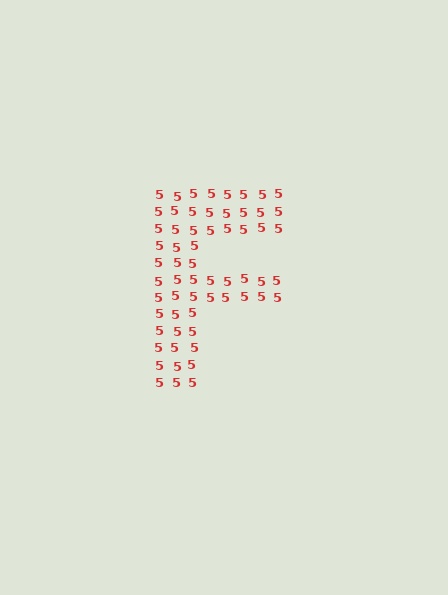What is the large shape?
The large shape is the letter F.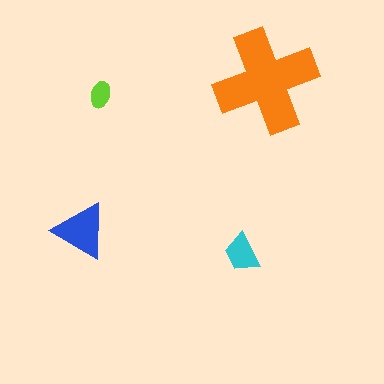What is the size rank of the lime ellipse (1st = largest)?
4th.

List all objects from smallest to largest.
The lime ellipse, the cyan trapezoid, the blue triangle, the orange cross.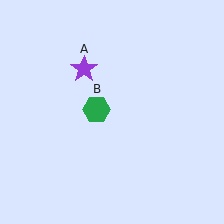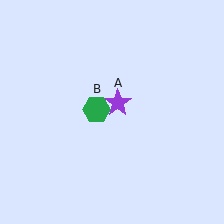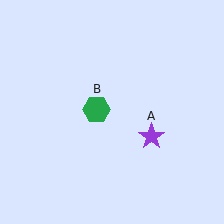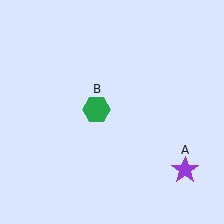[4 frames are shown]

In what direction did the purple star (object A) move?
The purple star (object A) moved down and to the right.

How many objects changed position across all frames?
1 object changed position: purple star (object A).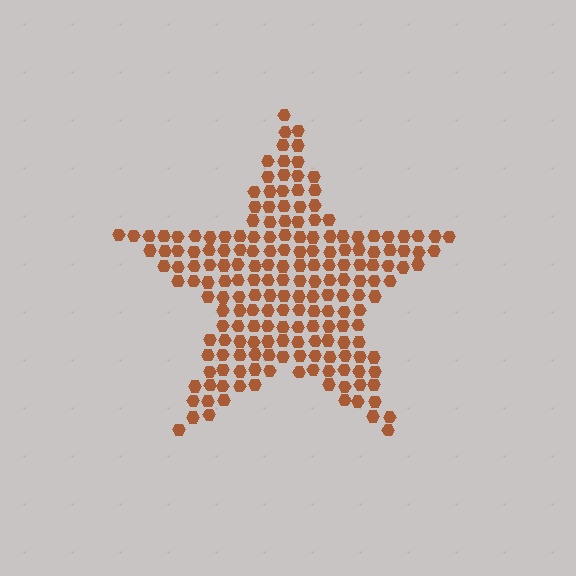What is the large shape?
The large shape is a star.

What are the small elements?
The small elements are hexagons.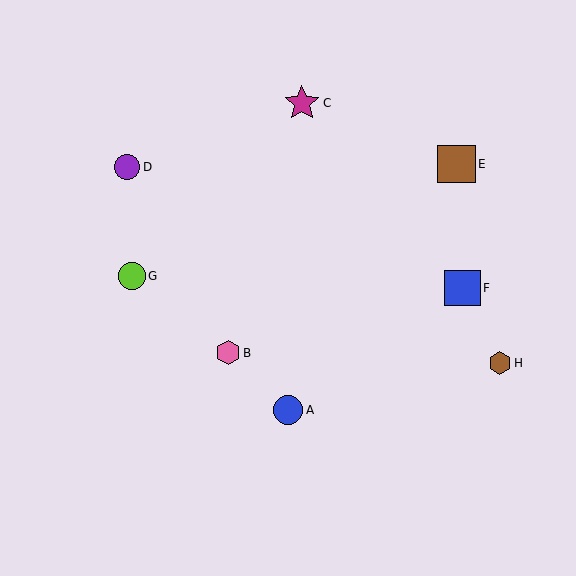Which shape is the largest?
The brown square (labeled E) is the largest.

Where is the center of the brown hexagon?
The center of the brown hexagon is at (500, 363).